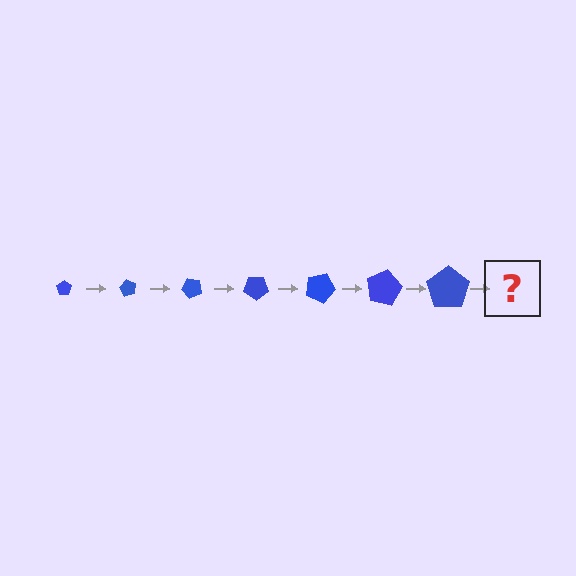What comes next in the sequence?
The next element should be a pentagon, larger than the previous one and rotated 420 degrees from the start.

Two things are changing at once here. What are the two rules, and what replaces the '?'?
The two rules are that the pentagon grows larger each step and it rotates 60 degrees each step. The '?' should be a pentagon, larger than the previous one and rotated 420 degrees from the start.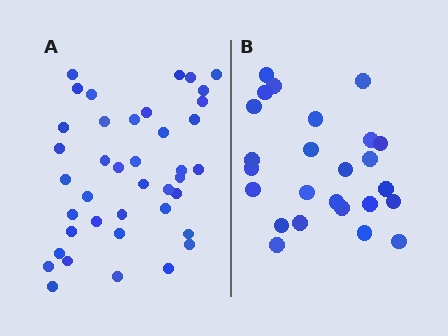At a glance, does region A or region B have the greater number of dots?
Region A (the left region) has more dots.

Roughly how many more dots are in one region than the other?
Region A has approximately 15 more dots than region B.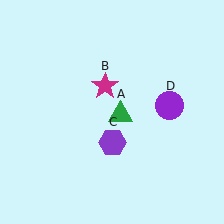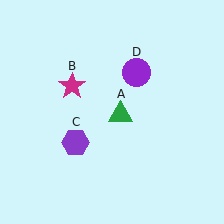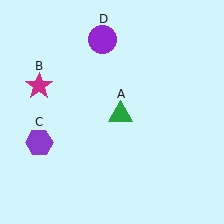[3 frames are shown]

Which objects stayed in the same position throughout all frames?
Green triangle (object A) remained stationary.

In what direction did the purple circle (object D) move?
The purple circle (object D) moved up and to the left.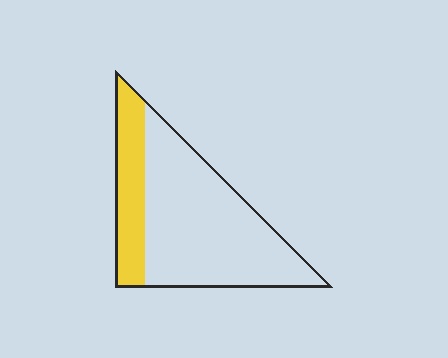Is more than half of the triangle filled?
No.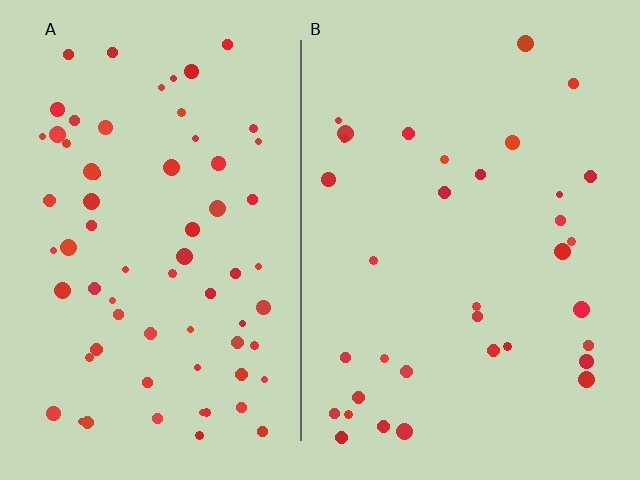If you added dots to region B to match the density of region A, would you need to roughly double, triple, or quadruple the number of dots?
Approximately double.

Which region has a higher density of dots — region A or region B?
A (the left).